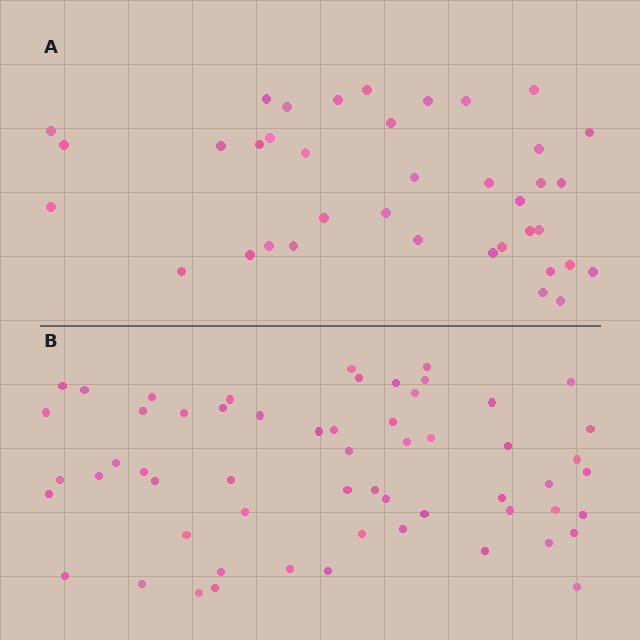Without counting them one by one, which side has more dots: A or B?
Region B (the bottom region) has more dots.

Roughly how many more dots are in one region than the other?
Region B has approximately 20 more dots than region A.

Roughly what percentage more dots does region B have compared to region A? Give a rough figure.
About 55% more.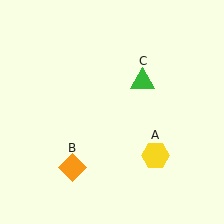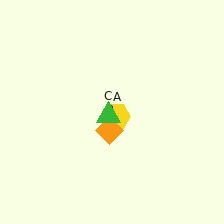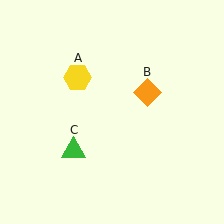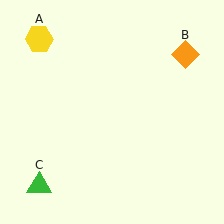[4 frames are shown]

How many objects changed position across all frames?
3 objects changed position: yellow hexagon (object A), orange diamond (object B), green triangle (object C).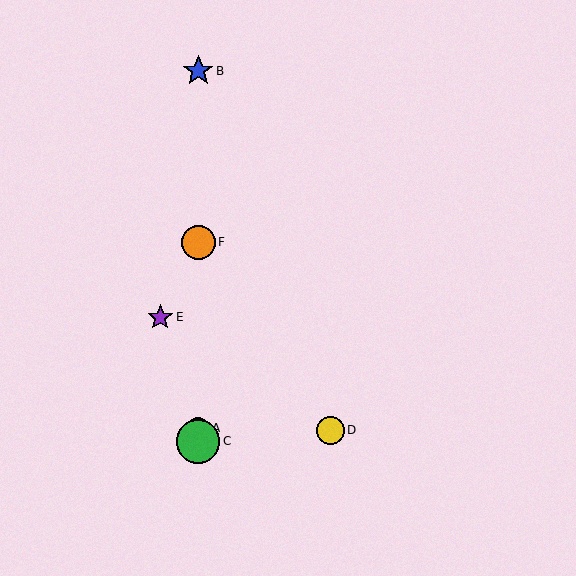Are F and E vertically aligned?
No, F is at x≈198 and E is at x≈160.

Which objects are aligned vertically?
Objects A, B, C, F are aligned vertically.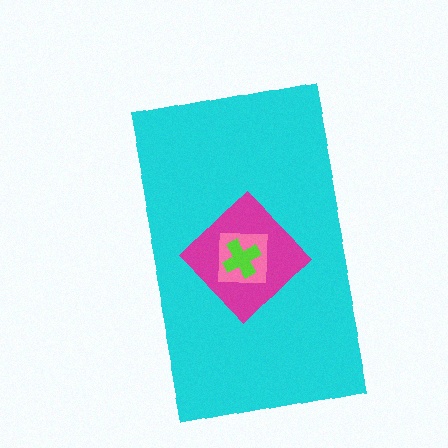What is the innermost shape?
The lime cross.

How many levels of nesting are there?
4.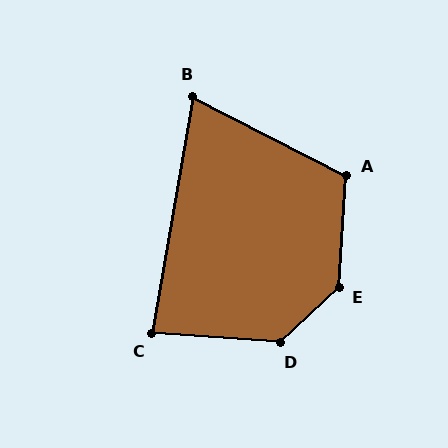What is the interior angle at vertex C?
Approximately 84 degrees (acute).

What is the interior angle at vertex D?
Approximately 133 degrees (obtuse).